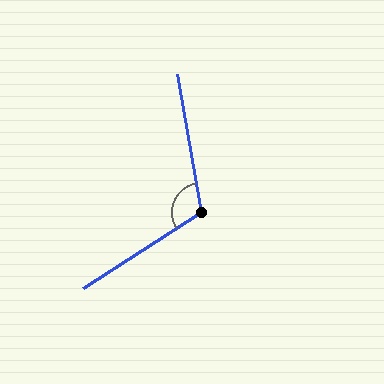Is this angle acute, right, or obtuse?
It is obtuse.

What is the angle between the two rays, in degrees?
Approximately 113 degrees.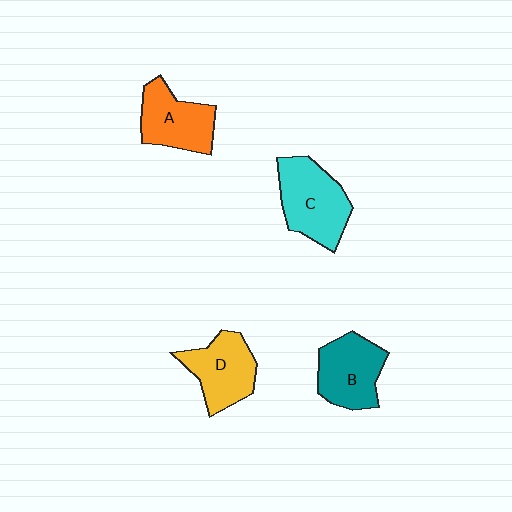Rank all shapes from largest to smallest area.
From largest to smallest: C (cyan), B (teal), D (yellow), A (orange).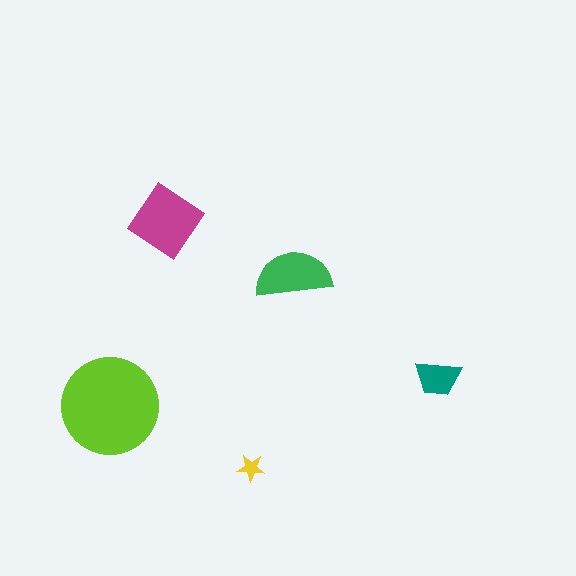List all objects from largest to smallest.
The lime circle, the magenta diamond, the green semicircle, the teal trapezoid, the yellow star.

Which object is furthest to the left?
The lime circle is leftmost.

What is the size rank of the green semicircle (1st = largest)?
3rd.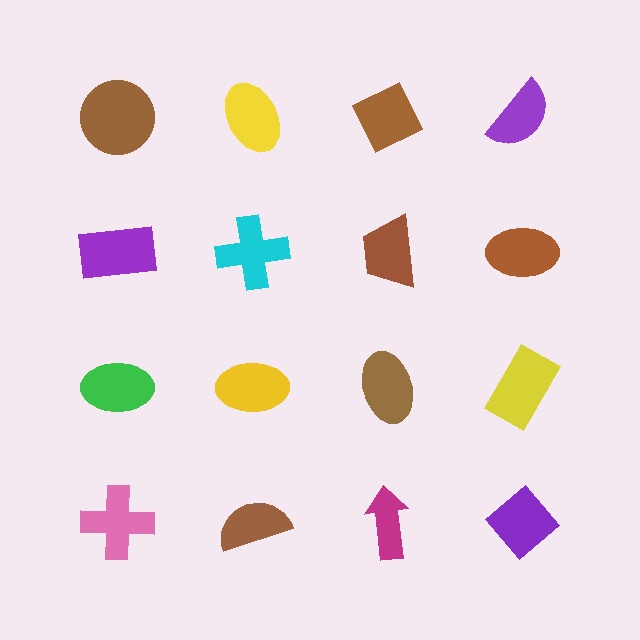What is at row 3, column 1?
A green ellipse.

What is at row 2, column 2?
A cyan cross.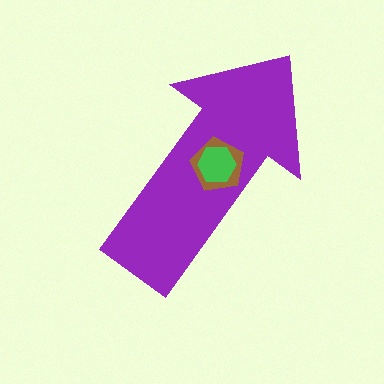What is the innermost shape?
The green hexagon.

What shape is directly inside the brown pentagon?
The green hexagon.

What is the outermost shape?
The purple arrow.